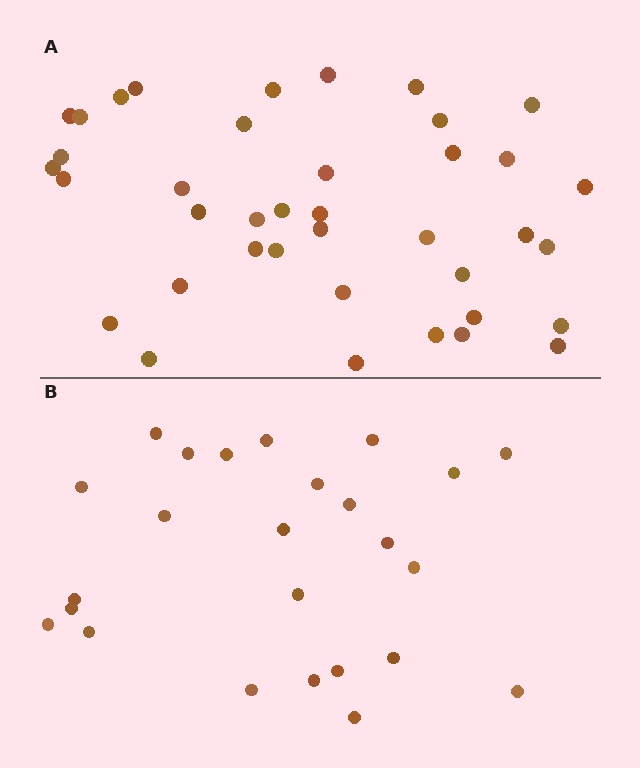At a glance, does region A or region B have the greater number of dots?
Region A (the top region) has more dots.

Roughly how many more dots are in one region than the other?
Region A has approximately 15 more dots than region B.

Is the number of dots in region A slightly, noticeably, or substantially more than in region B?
Region A has substantially more. The ratio is roughly 1.6 to 1.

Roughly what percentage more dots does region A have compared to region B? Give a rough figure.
About 55% more.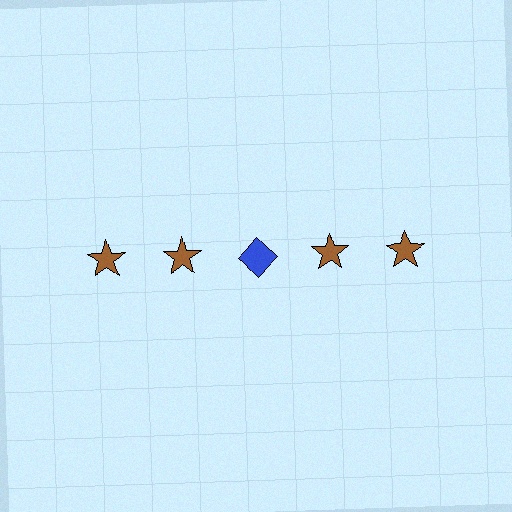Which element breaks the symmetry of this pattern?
The blue diamond in the top row, center column breaks the symmetry. All other shapes are brown stars.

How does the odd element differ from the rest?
It differs in both color (blue instead of brown) and shape (diamond instead of star).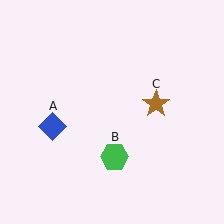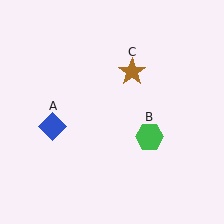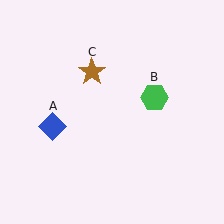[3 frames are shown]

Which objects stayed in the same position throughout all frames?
Blue diamond (object A) remained stationary.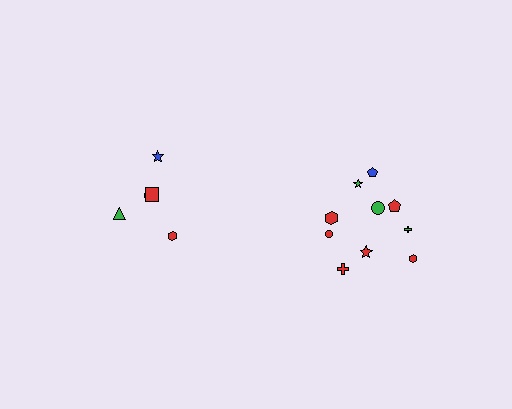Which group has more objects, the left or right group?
The right group.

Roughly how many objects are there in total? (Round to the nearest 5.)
Roughly 15 objects in total.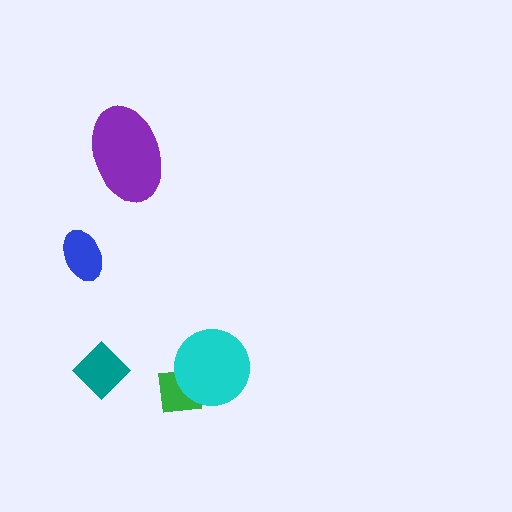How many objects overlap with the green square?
1 object overlaps with the green square.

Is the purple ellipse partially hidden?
No, no other shape covers it.